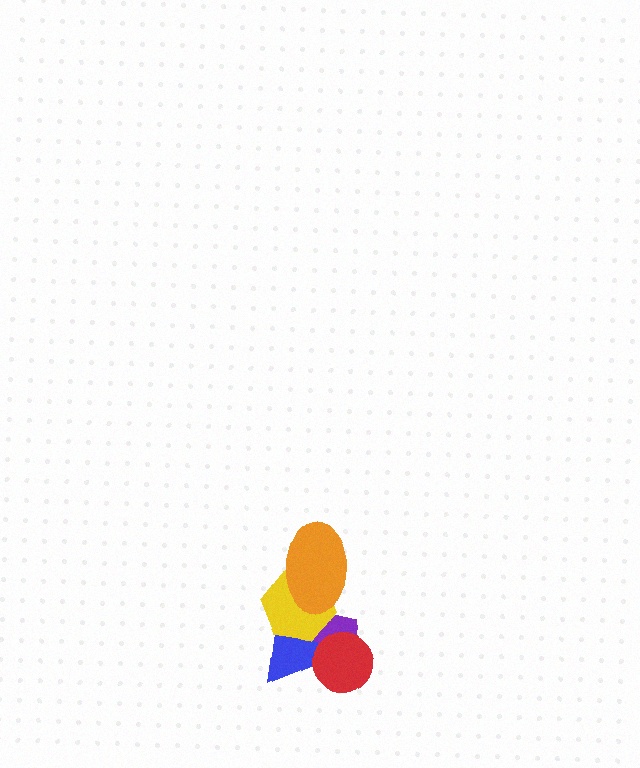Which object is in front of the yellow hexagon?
The orange ellipse is in front of the yellow hexagon.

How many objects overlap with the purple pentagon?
3 objects overlap with the purple pentagon.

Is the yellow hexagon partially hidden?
Yes, it is partially covered by another shape.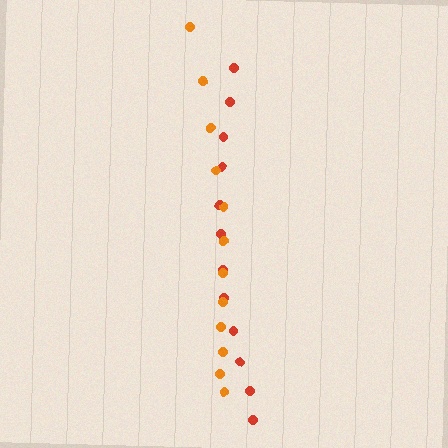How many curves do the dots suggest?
There are 2 distinct paths.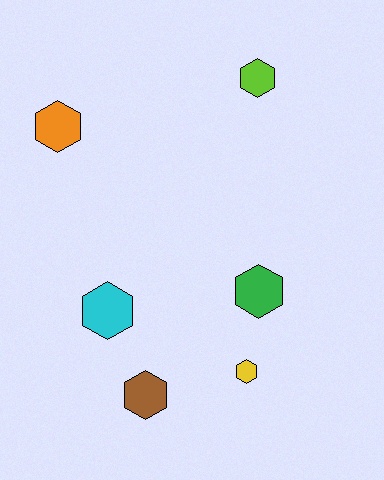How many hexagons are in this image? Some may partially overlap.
There are 6 hexagons.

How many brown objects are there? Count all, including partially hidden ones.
There is 1 brown object.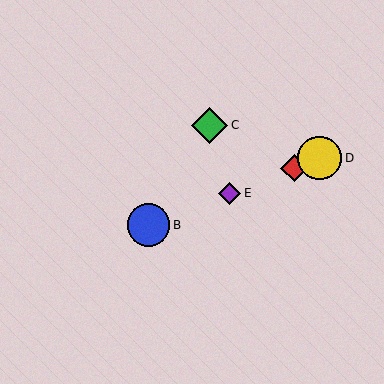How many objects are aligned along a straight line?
4 objects (A, B, D, E) are aligned along a straight line.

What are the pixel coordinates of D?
Object D is at (320, 158).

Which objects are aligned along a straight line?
Objects A, B, D, E are aligned along a straight line.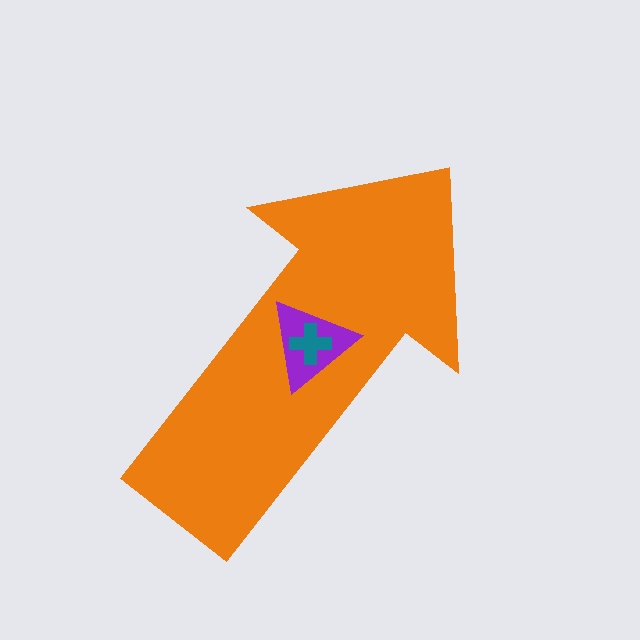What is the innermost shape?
The teal cross.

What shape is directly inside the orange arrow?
The purple triangle.